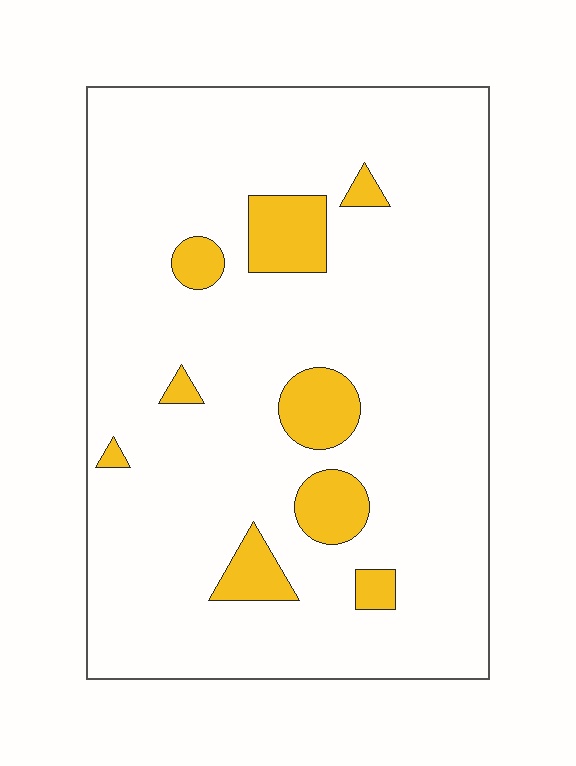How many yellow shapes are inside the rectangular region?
9.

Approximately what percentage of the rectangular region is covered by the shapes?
Approximately 10%.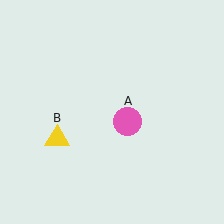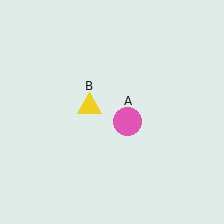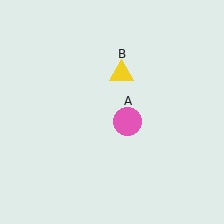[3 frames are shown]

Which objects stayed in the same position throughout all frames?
Pink circle (object A) remained stationary.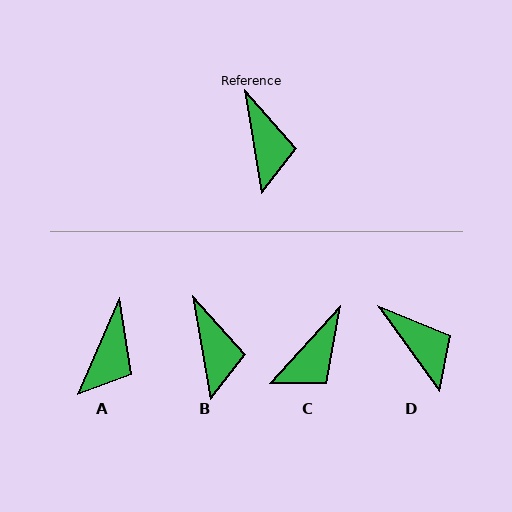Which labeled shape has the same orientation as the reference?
B.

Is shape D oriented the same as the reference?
No, it is off by about 26 degrees.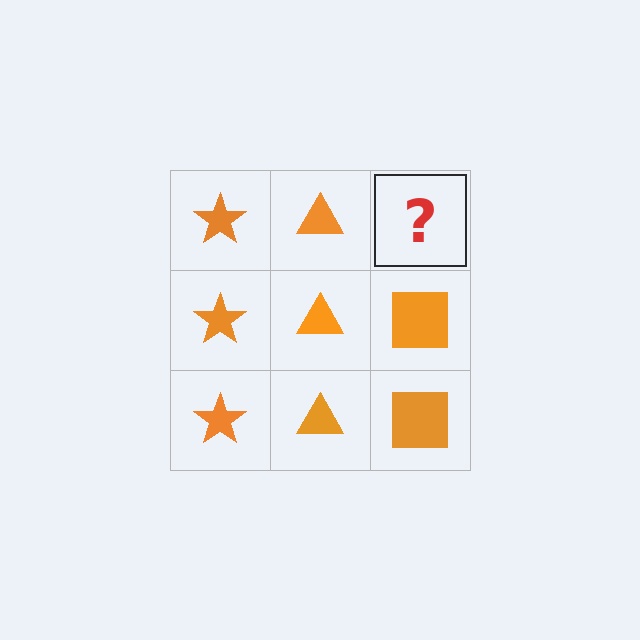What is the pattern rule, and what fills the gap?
The rule is that each column has a consistent shape. The gap should be filled with an orange square.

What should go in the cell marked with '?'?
The missing cell should contain an orange square.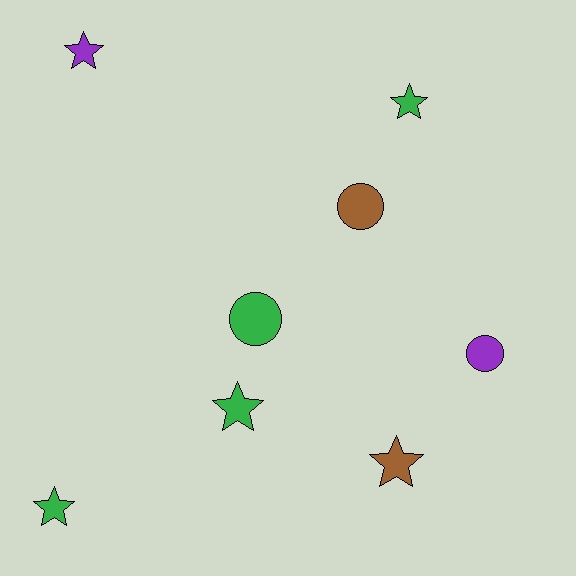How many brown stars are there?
There is 1 brown star.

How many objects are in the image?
There are 8 objects.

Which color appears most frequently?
Green, with 4 objects.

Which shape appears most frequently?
Star, with 5 objects.